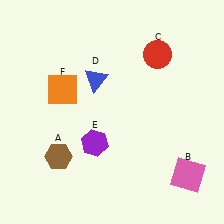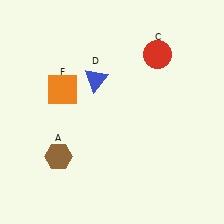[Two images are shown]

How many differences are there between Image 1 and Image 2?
There are 2 differences between the two images.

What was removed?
The pink square (B), the purple hexagon (E) were removed in Image 2.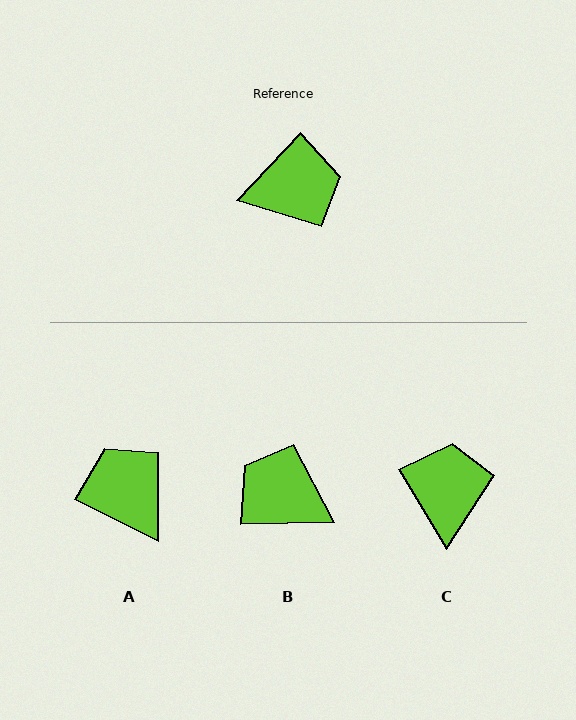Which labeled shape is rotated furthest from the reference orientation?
B, about 134 degrees away.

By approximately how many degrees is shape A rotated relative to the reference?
Approximately 107 degrees counter-clockwise.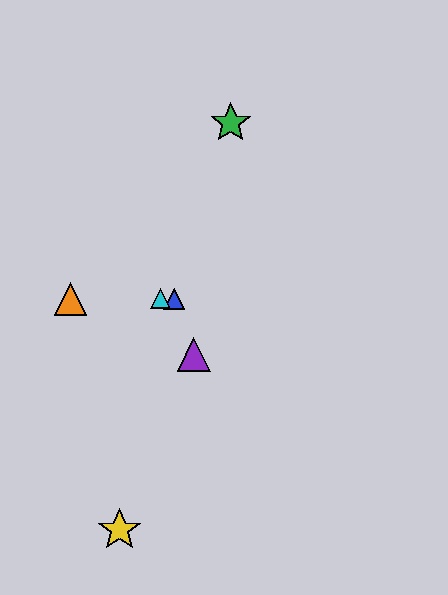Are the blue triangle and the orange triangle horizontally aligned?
Yes, both are at y≈299.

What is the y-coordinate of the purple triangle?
The purple triangle is at y≈354.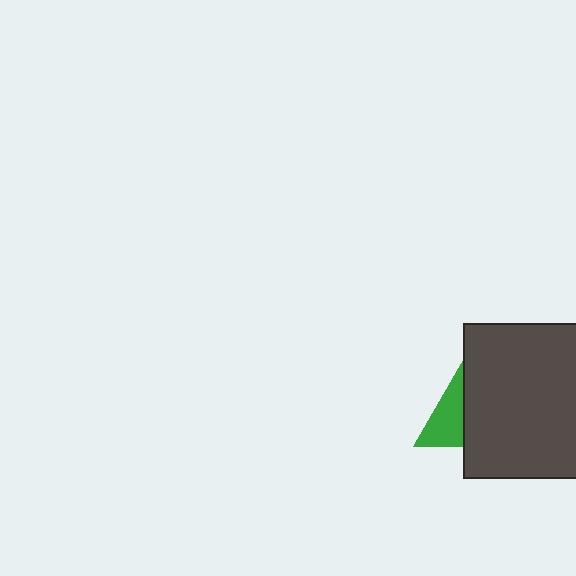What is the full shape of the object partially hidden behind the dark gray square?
The partially hidden object is a green triangle.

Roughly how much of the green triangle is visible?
About half of it is visible (roughly 46%).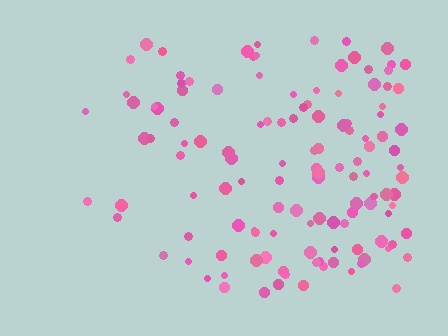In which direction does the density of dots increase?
From left to right, with the right side densest.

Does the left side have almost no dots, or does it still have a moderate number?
Still a moderate number, just noticeably fewer than the right.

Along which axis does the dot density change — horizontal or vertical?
Horizontal.